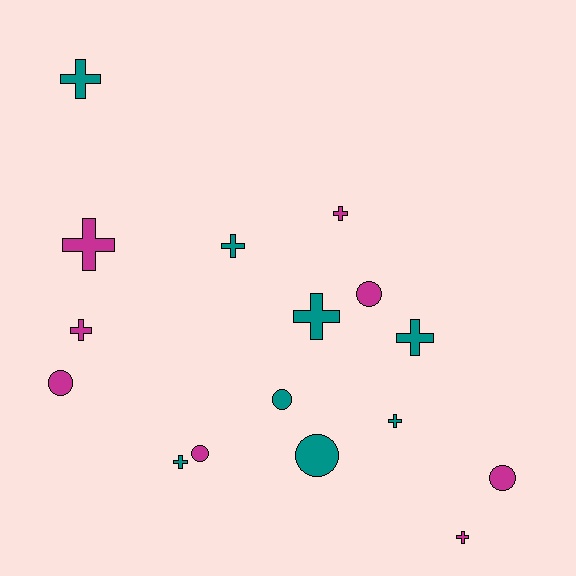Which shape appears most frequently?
Cross, with 10 objects.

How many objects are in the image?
There are 16 objects.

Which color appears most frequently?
Teal, with 8 objects.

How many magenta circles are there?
There are 4 magenta circles.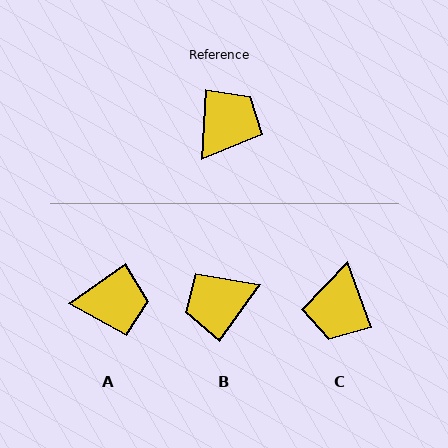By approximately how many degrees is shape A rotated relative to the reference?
Approximately 51 degrees clockwise.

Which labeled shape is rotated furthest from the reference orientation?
C, about 156 degrees away.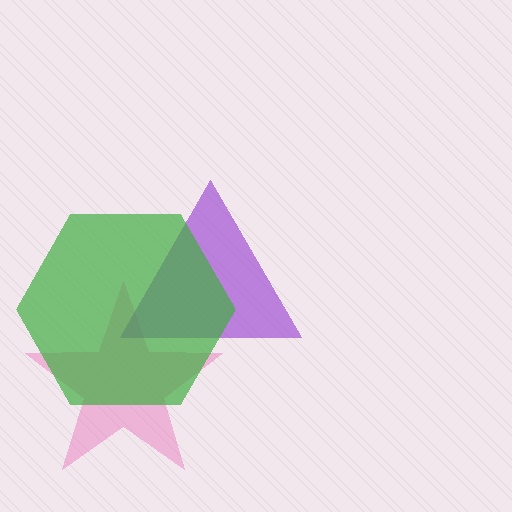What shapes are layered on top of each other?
The layered shapes are: a pink star, a purple triangle, a green hexagon.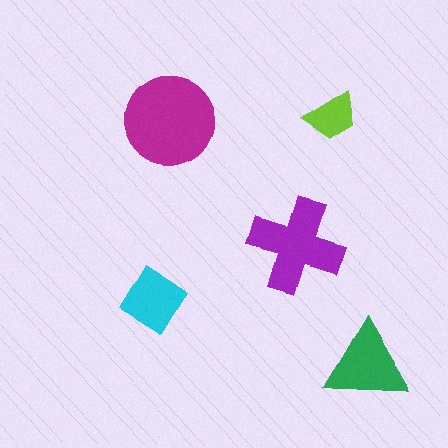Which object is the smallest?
The lime trapezoid.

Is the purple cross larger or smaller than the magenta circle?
Smaller.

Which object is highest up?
The lime trapezoid is topmost.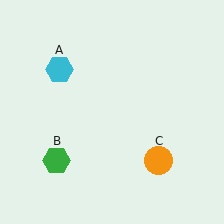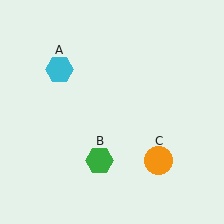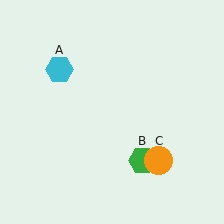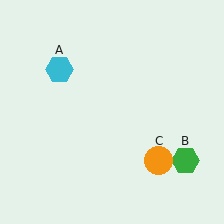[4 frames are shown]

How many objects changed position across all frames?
1 object changed position: green hexagon (object B).